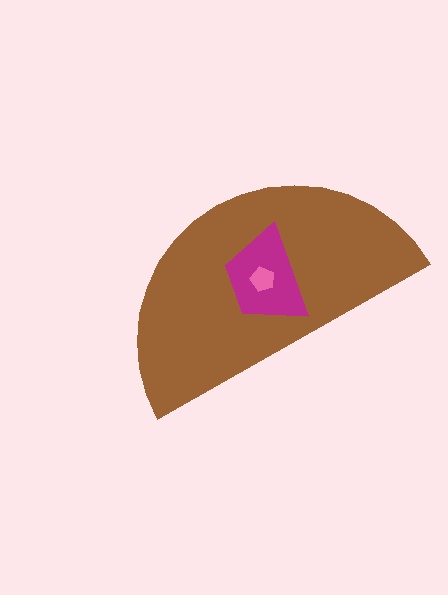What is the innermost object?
The pink pentagon.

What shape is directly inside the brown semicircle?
The magenta trapezoid.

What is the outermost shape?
The brown semicircle.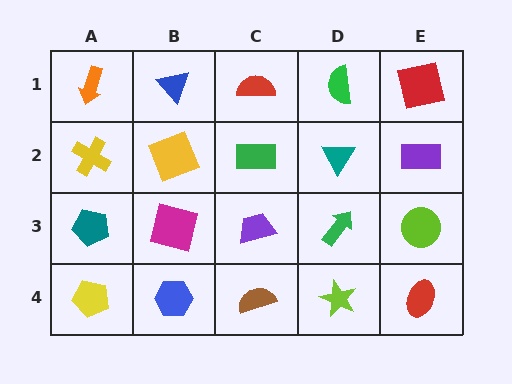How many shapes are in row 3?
5 shapes.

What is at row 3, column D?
A green arrow.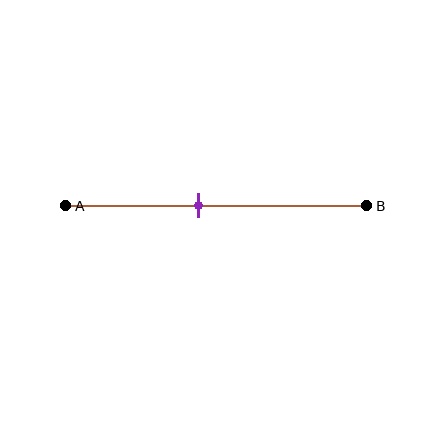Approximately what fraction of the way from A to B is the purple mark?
The purple mark is approximately 45% of the way from A to B.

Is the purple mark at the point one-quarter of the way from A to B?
No, the mark is at about 45% from A, not at the 25% one-quarter point.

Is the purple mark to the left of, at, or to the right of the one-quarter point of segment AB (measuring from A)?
The purple mark is to the right of the one-quarter point of segment AB.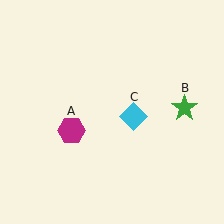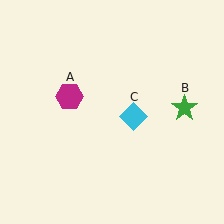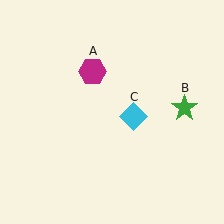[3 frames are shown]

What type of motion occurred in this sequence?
The magenta hexagon (object A) rotated clockwise around the center of the scene.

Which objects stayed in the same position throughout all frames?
Green star (object B) and cyan diamond (object C) remained stationary.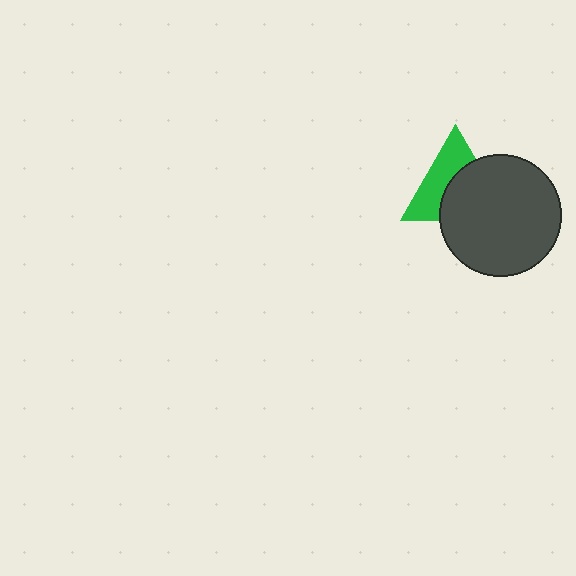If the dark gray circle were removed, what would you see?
You would see the complete green triangle.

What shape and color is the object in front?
The object in front is a dark gray circle.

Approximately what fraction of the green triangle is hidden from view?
Roughly 52% of the green triangle is hidden behind the dark gray circle.